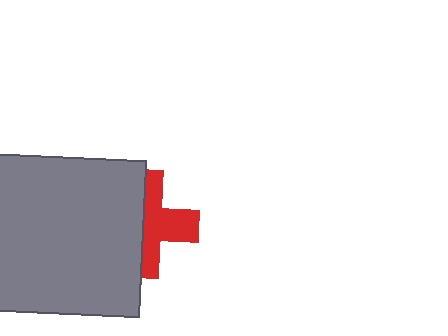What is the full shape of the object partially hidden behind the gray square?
The partially hidden object is a red cross.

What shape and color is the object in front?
The object in front is a gray square.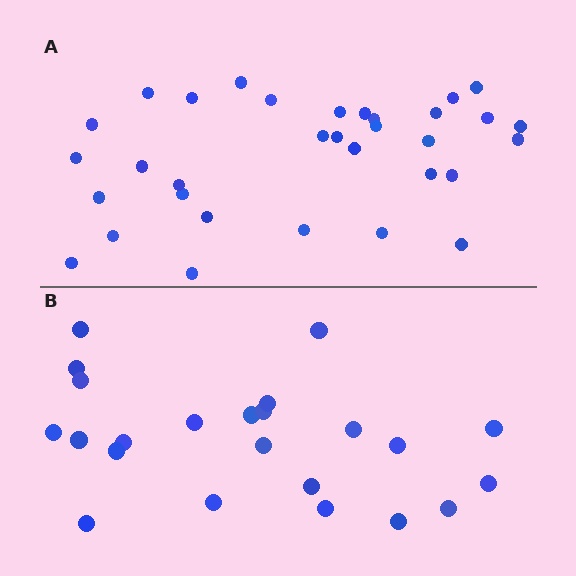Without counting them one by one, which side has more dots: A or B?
Region A (the top region) has more dots.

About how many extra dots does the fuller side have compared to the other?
Region A has roughly 10 or so more dots than region B.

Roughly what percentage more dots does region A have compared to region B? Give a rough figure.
About 45% more.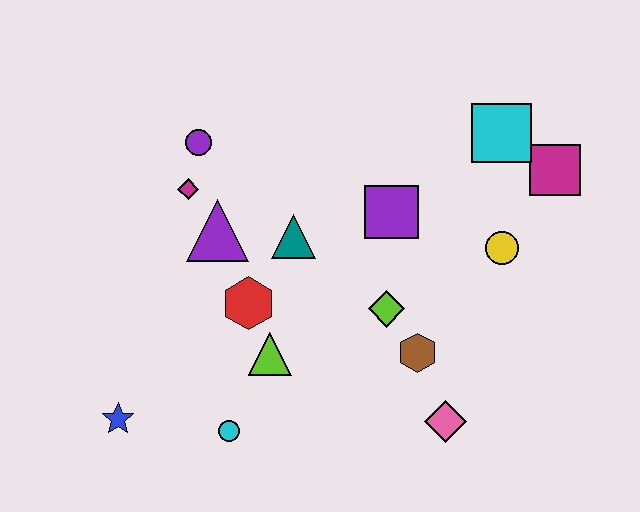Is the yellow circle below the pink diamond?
No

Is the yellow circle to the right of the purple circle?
Yes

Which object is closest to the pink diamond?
The brown hexagon is closest to the pink diamond.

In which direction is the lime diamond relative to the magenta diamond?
The lime diamond is to the right of the magenta diamond.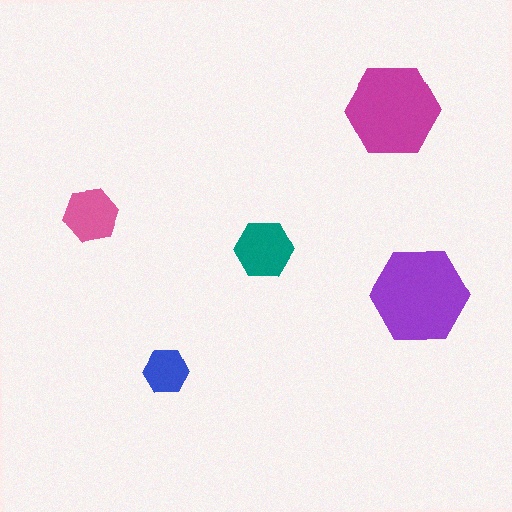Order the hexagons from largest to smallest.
the purple one, the magenta one, the teal one, the pink one, the blue one.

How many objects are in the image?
There are 5 objects in the image.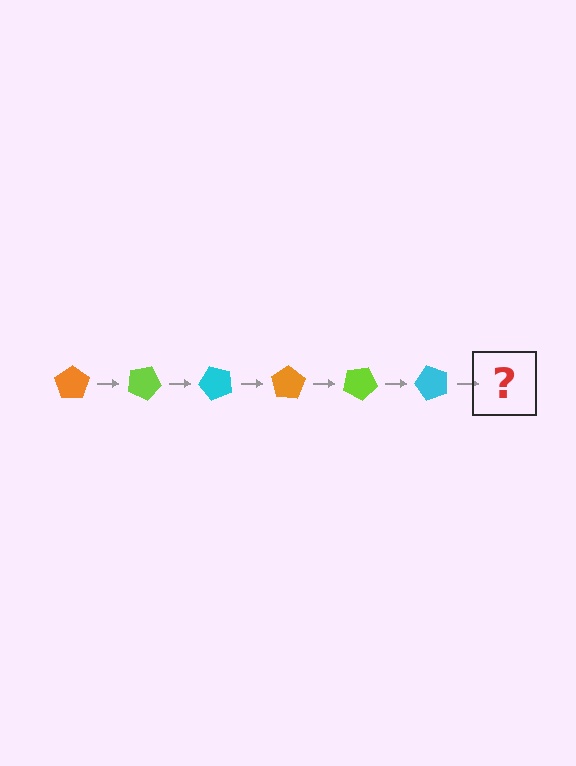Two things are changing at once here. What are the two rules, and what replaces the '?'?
The two rules are that it rotates 25 degrees each step and the color cycles through orange, lime, and cyan. The '?' should be an orange pentagon, rotated 150 degrees from the start.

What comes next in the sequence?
The next element should be an orange pentagon, rotated 150 degrees from the start.